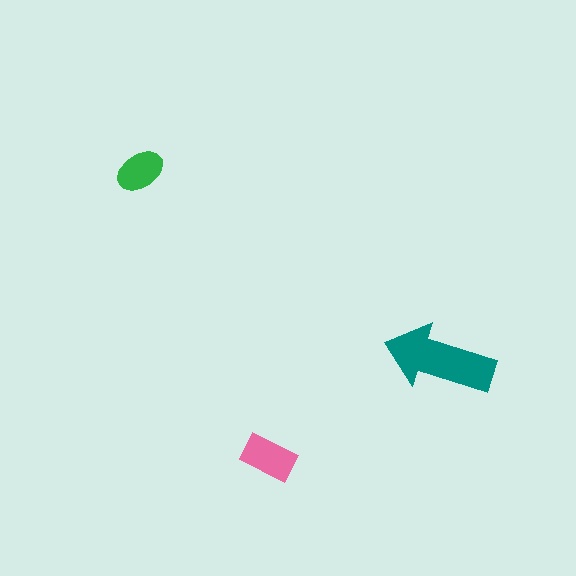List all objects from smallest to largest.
The green ellipse, the pink rectangle, the teal arrow.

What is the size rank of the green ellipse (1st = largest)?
3rd.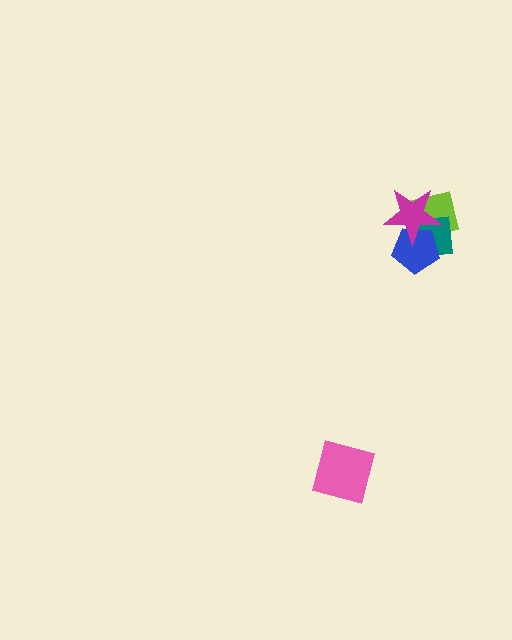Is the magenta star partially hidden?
No, no other shape covers it.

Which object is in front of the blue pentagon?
The magenta star is in front of the blue pentagon.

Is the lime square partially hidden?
Yes, it is partially covered by another shape.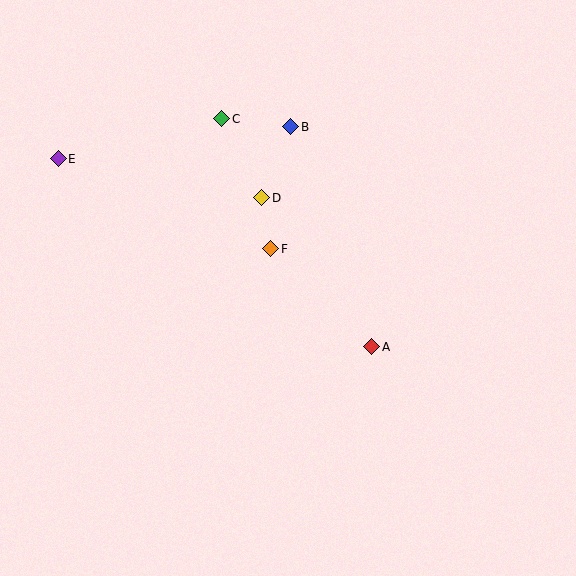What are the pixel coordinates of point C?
Point C is at (222, 119).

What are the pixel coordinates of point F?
Point F is at (271, 249).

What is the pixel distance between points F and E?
The distance between F and E is 231 pixels.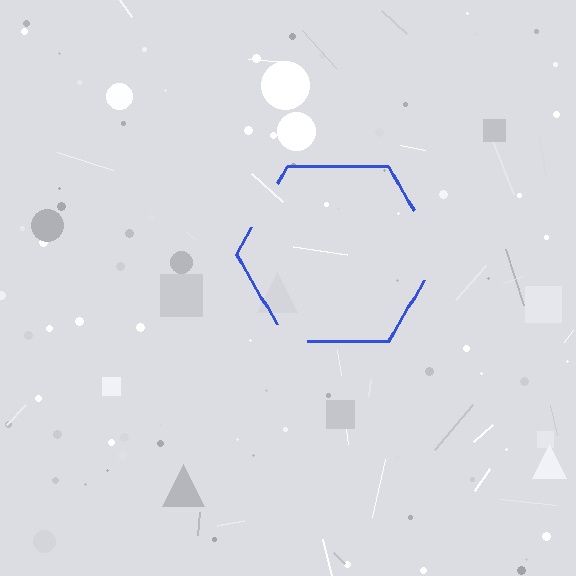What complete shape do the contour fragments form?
The contour fragments form a hexagon.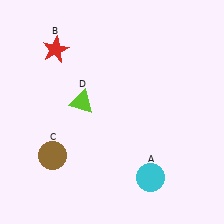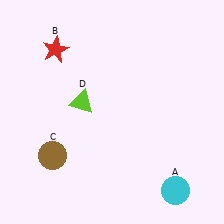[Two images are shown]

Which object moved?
The cyan circle (A) moved right.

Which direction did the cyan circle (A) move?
The cyan circle (A) moved right.